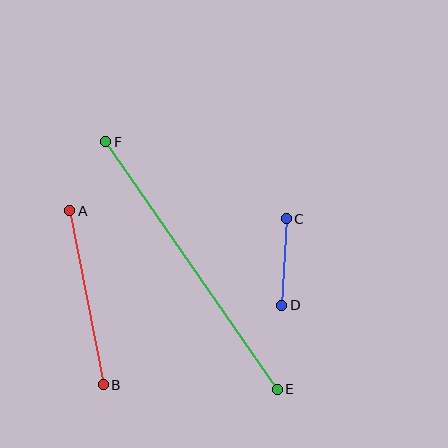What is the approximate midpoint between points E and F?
The midpoint is at approximately (192, 266) pixels.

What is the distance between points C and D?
The distance is approximately 87 pixels.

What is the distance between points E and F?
The distance is approximately 301 pixels.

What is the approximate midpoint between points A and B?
The midpoint is at approximately (87, 298) pixels.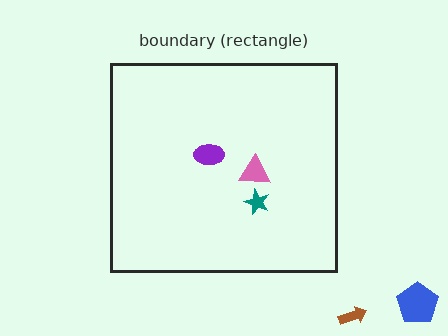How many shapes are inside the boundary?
3 inside, 2 outside.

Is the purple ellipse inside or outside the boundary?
Inside.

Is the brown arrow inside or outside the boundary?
Outside.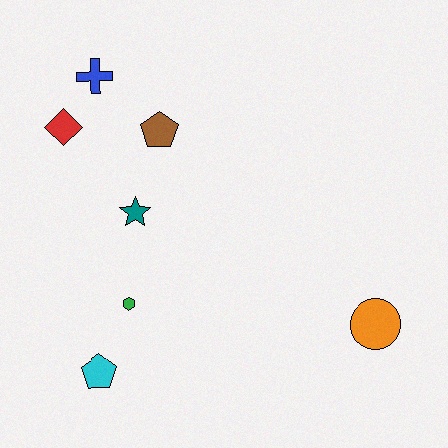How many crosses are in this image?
There is 1 cross.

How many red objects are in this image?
There is 1 red object.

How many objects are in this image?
There are 7 objects.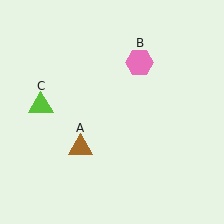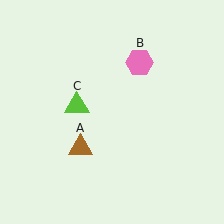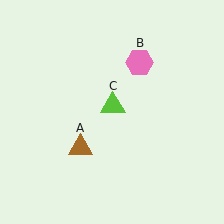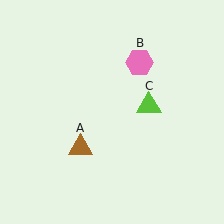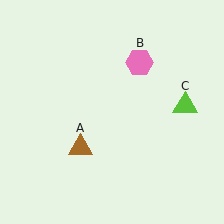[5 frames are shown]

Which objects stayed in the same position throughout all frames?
Brown triangle (object A) and pink hexagon (object B) remained stationary.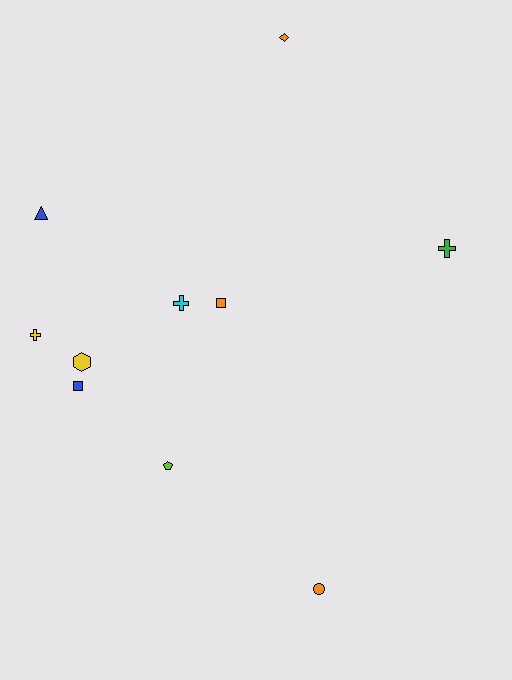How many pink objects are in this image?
There are no pink objects.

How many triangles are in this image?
There is 1 triangle.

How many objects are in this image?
There are 10 objects.